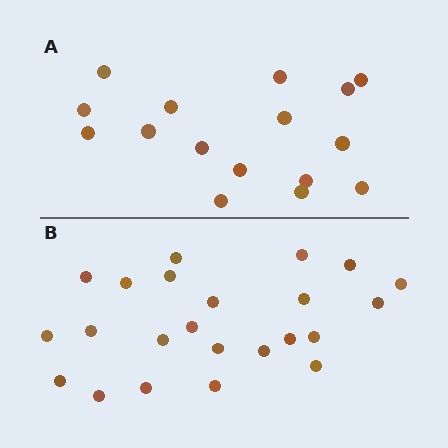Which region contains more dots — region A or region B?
Region B (the bottom region) has more dots.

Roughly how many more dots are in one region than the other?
Region B has roughly 8 or so more dots than region A.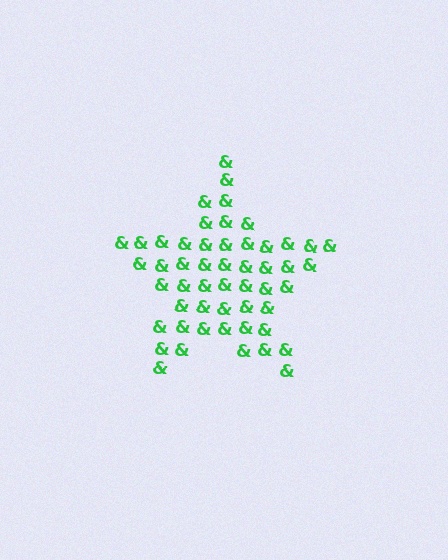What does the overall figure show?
The overall figure shows a star.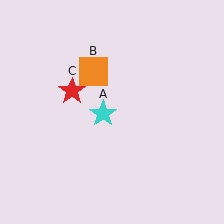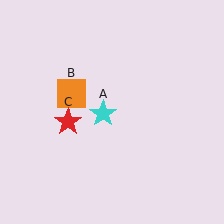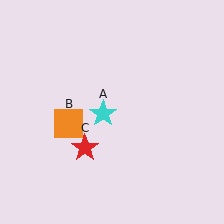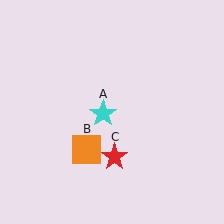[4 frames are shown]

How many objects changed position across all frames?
2 objects changed position: orange square (object B), red star (object C).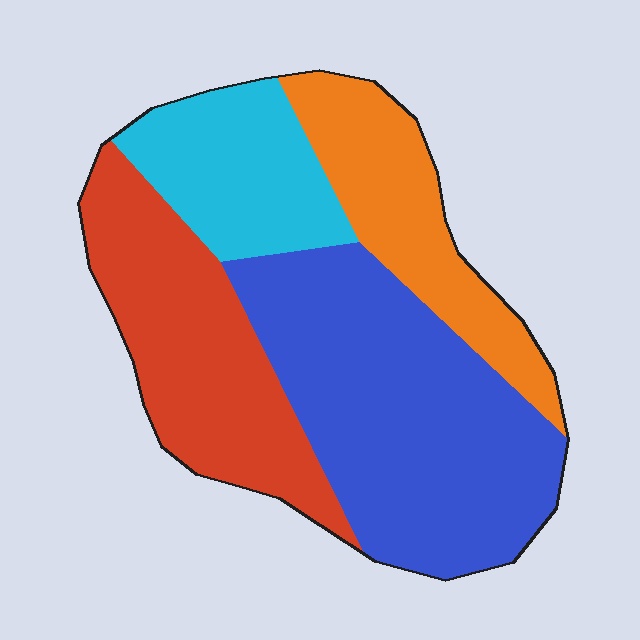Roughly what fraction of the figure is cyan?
Cyan takes up about one sixth (1/6) of the figure.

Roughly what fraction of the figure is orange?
Orange covers around 20% of the figure.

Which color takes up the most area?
Blue, at roughly 40%.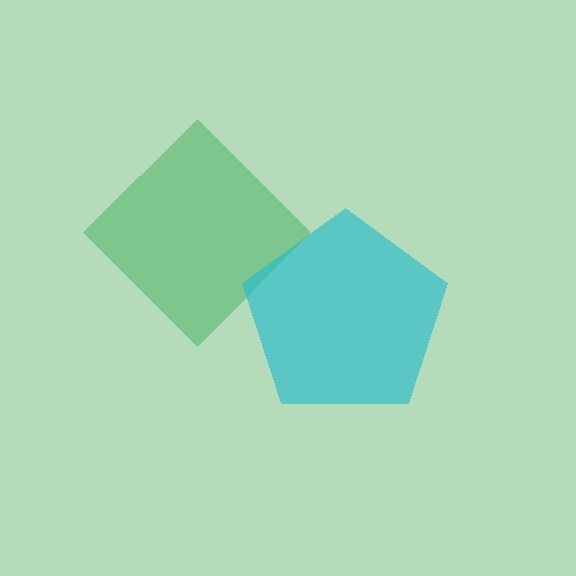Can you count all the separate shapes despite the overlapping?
Yes, there are 2 separate shapes.